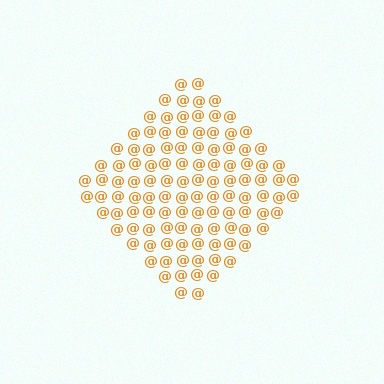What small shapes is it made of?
It is made of small at signs.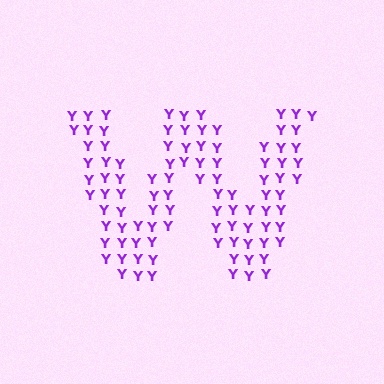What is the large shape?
The large shape is the letter W.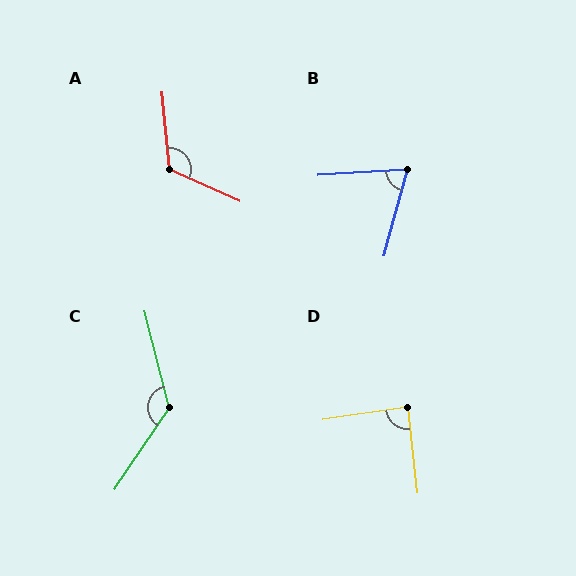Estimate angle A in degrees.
Approximately 119 degrees.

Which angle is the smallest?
B, at approximately 71 degrees.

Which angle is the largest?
C, at approximately 132 degrees.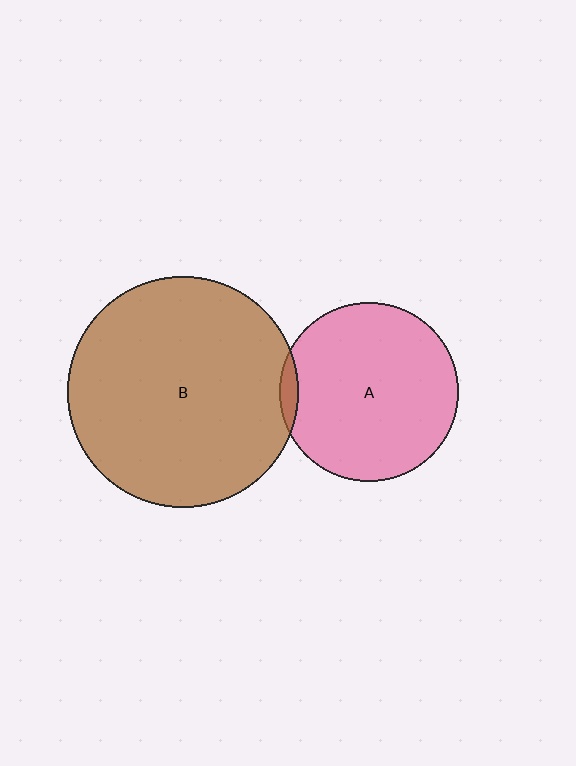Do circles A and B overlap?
Yes.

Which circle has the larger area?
Circle B (brown).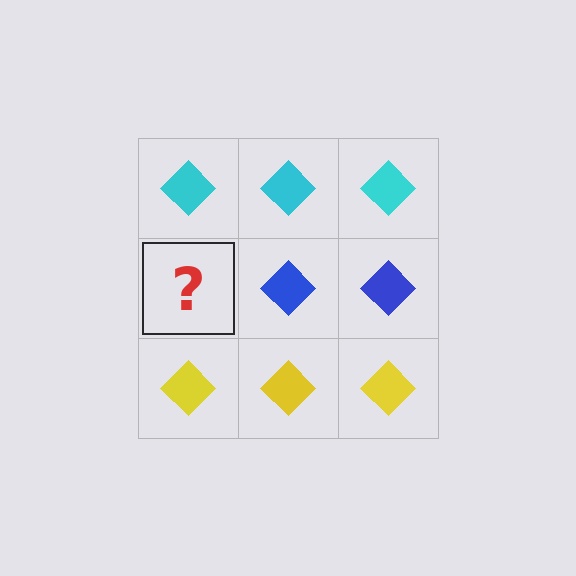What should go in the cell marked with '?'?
The missing cell should contain a blue diamond.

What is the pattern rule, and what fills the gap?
The rule is that each row has a consistent color. The gap should be filled with a blue diamond.